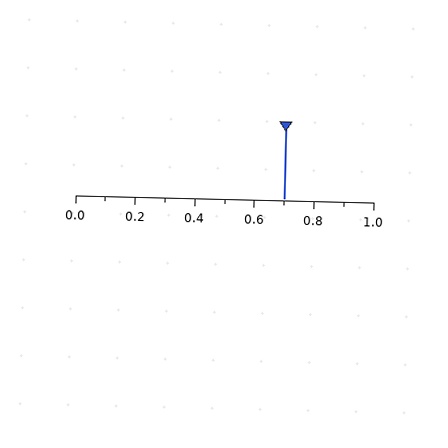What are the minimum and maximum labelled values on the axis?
The axis runs from 0.0 to 1.0.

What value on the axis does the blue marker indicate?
The marker indicates approximately 0.7.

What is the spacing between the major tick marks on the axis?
The major ticks are spaced 0.2 apart.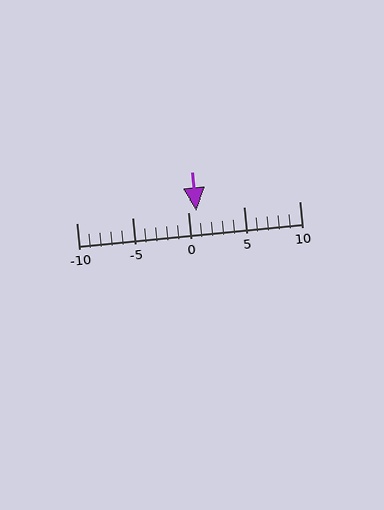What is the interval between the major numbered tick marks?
The major tick marks are spaced 5 units apart.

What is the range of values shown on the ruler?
The ruler shows values from -10 to 10.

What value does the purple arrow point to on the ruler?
The purple arrow points to approximately 1.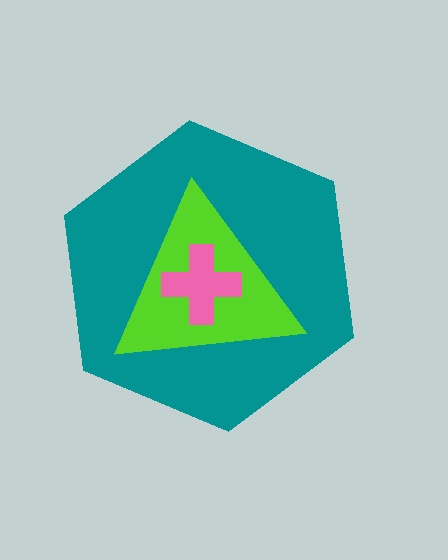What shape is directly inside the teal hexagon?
The lime triangle.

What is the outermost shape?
The teal hexagon.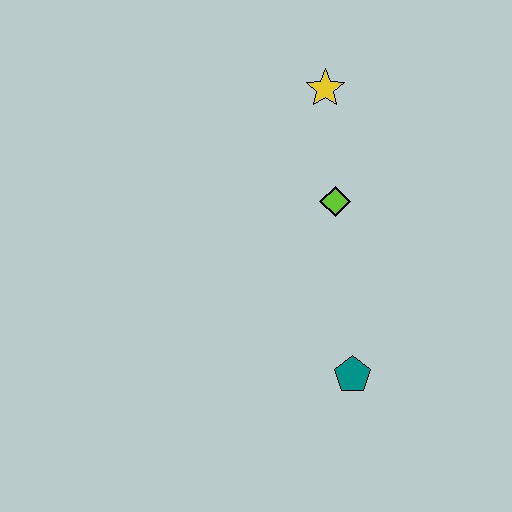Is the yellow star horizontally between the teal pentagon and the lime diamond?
No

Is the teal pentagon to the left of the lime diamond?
No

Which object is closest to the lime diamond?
The yellow star is closest to the lime diamond.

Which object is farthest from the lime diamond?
The teal pentagon is farthest from the lime diamond.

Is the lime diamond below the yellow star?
Yes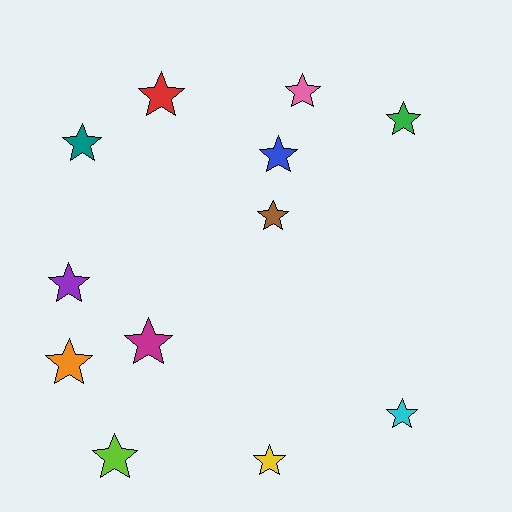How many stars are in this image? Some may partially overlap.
There are 12 stars.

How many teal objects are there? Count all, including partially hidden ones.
There is 1 teal object.